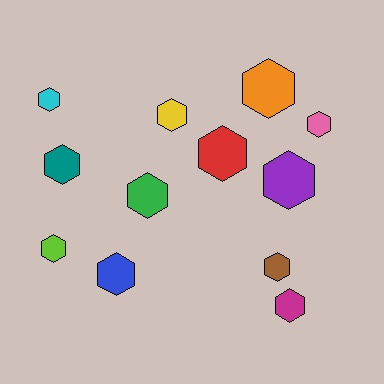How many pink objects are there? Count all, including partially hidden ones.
There is 1 pink object.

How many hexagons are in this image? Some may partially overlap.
There are 12 hexagons.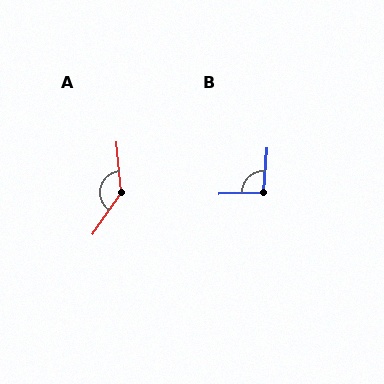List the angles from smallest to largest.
B (95°), A (140°).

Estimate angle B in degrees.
Approximately 95 degrees.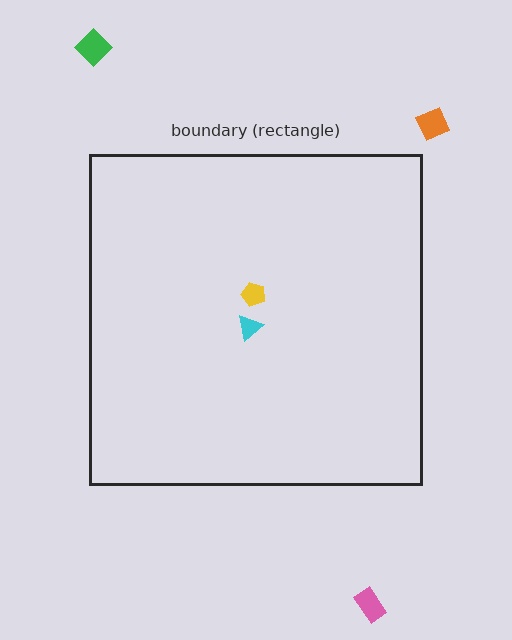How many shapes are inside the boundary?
2 inside, 3 outside.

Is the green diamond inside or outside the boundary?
Outside.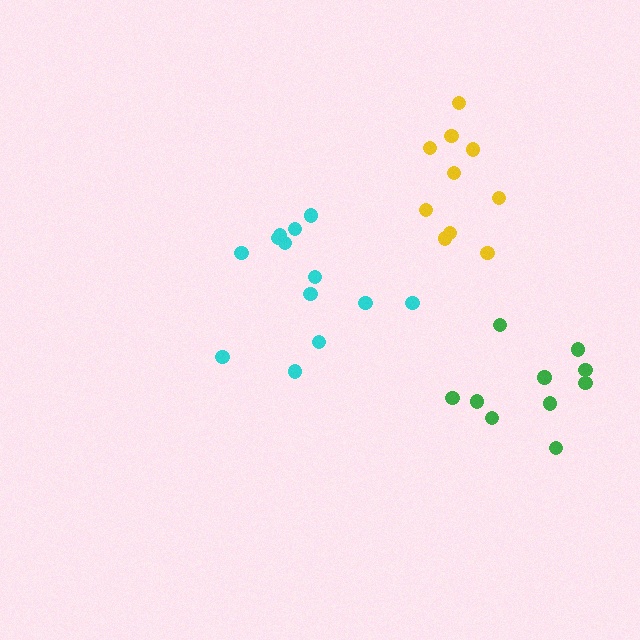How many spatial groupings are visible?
There are 3 spatial groupings.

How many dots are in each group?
Group 1: 13 dots, Group 2: 10 dots, Group 3: 10 dots (33 total).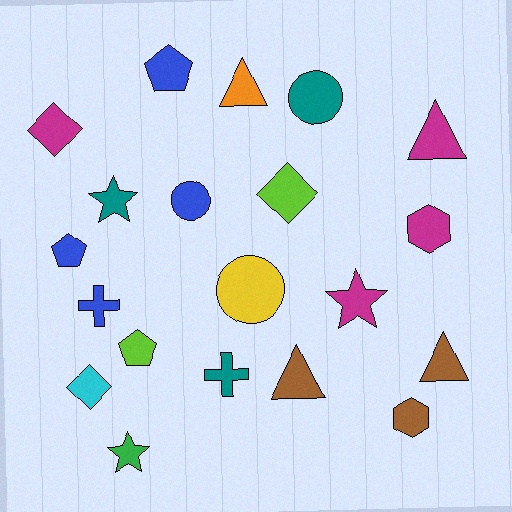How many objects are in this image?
There are 20 objects.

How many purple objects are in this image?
There are no purple objects.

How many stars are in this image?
There are 3 stars.